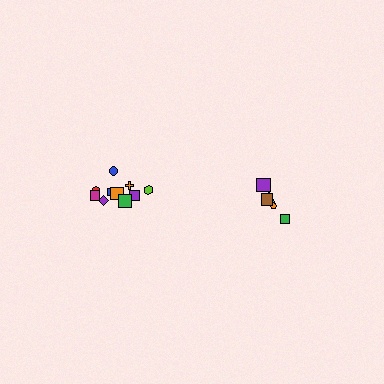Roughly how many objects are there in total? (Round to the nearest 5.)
Roughly 15 objects in total.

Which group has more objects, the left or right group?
The left group.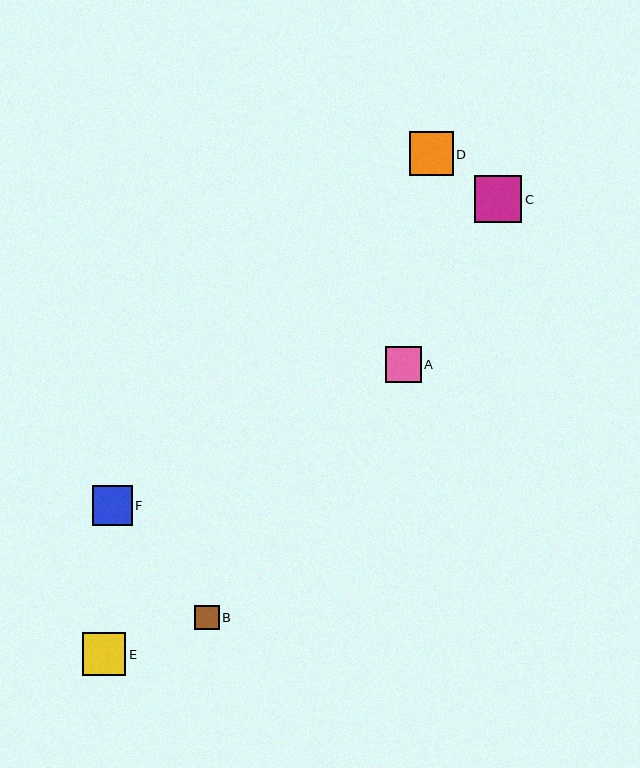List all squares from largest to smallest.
From largest to smallest: C, D, E, F, A, B.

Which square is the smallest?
Square B is the smallest with a size of approximately 24 pixels.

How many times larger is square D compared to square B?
Square D is approximately 1.8 times the size of square B.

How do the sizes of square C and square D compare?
Square C and square D are approximately the same size.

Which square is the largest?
Square C is the largest with a size of approximately 47 pixels.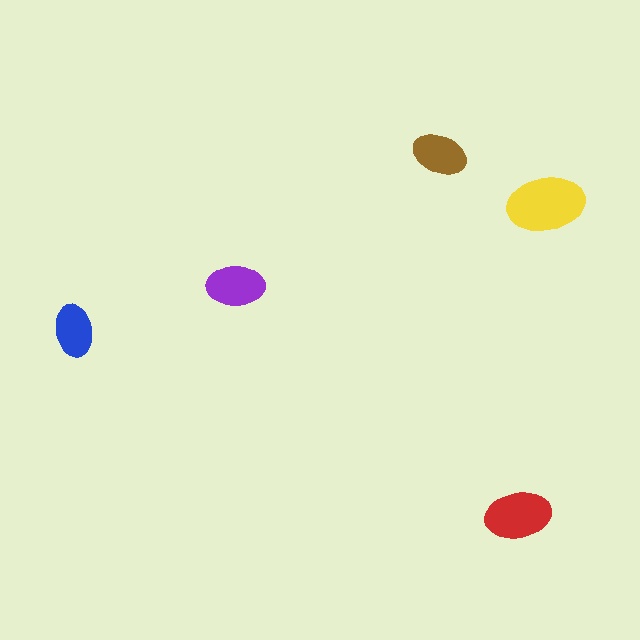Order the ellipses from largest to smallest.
the yellow one, the red one, the purple one, the brown one, the blue one.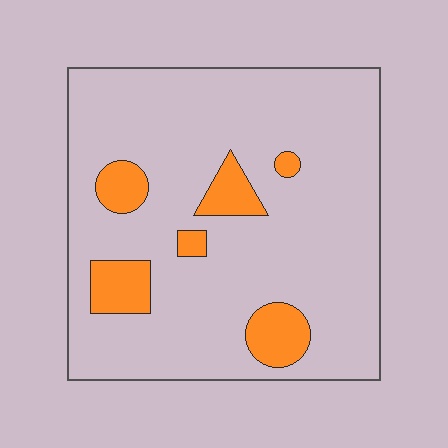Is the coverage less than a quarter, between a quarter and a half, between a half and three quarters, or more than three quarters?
Less than a quarter.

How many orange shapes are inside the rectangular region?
6.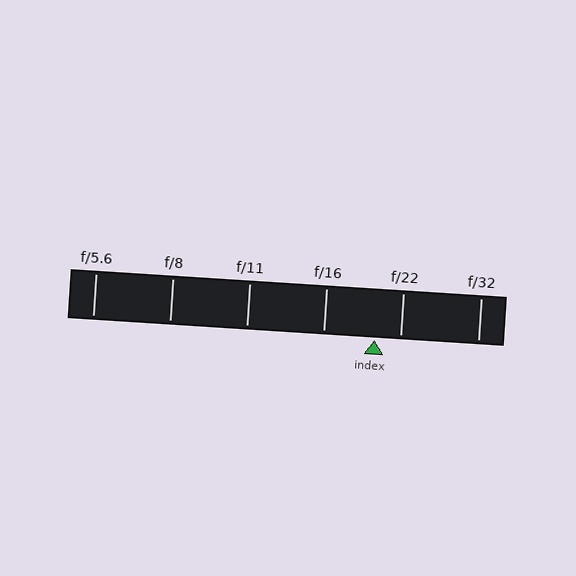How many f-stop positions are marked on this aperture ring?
There are 6 f-stop positions marked.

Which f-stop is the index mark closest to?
The index mark is closest to f/22.